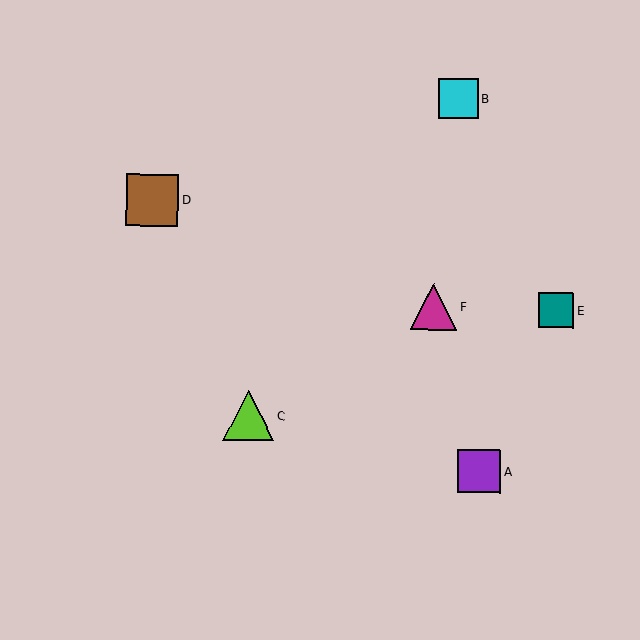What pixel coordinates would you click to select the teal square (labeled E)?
Click at (556, 310) to select the teal square E.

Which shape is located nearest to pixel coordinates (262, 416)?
The lime triangle (labeled C) at (249, 416) is nearest to that location.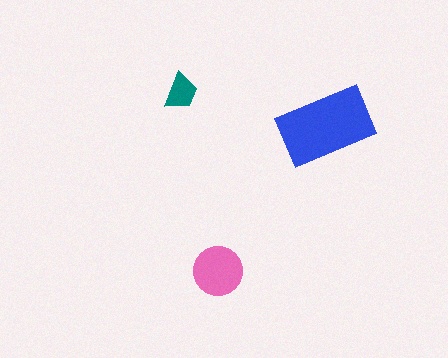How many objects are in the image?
There are 3 objects in the image.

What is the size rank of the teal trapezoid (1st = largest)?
3rd.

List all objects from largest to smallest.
The blue rectangle, the pink circle, the teal trapezoid.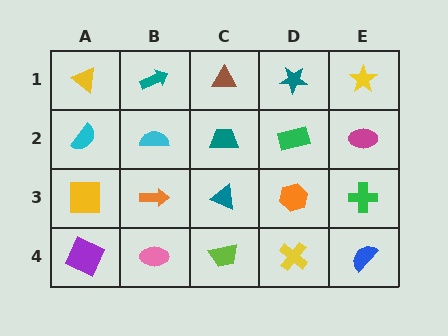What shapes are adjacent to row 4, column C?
A teal triangle (row 3, column C), a pink ellipse (row 4, column B), a yellow cross (row 4, column D).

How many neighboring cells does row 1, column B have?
3.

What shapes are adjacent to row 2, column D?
A teal star (row 1, column D), an orange hexagon (row 3, column D), a teal trapezoid (row 2, column C), a magenta ellipse (row 2, column E).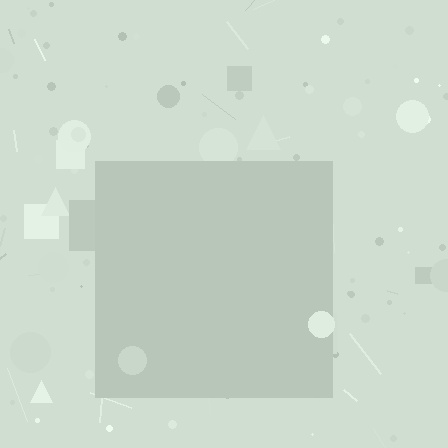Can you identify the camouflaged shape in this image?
The camouflaged shape is a square.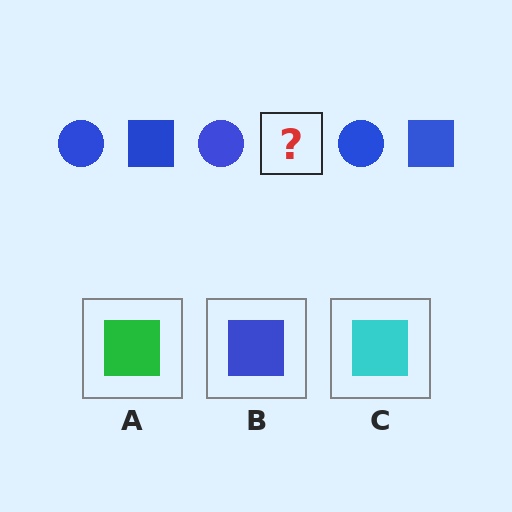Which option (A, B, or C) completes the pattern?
B.